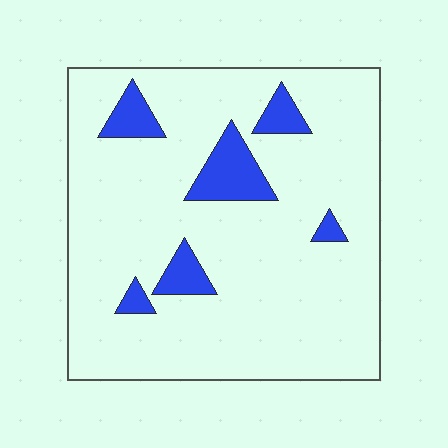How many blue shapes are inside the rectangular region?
6.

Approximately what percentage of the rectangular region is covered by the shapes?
Approximately 10%.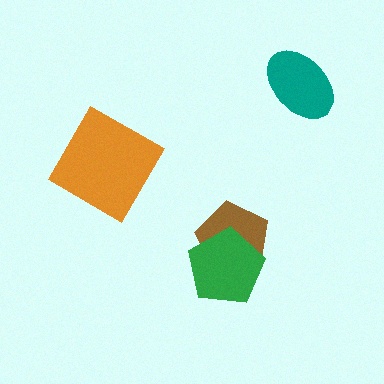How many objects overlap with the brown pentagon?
1 object overlaps with the brown pentagon.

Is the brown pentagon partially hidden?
Yes, it is partially covered by another shape.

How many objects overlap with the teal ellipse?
0 objects overlap with the teal ellipse.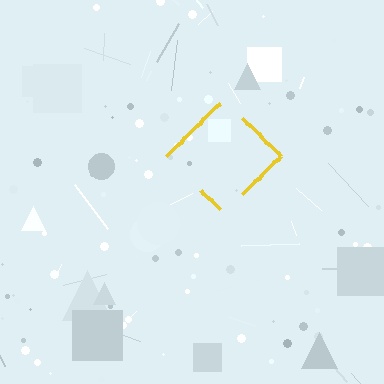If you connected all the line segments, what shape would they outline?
They would outline a diamond.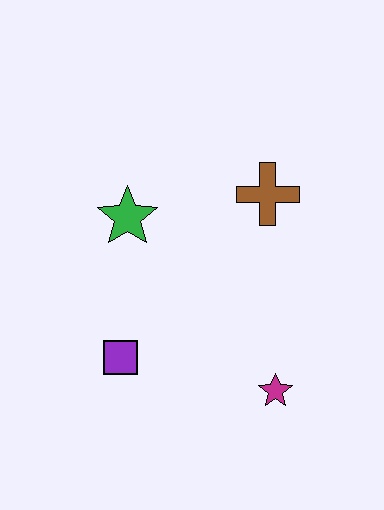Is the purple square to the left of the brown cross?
Yes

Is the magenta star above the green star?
No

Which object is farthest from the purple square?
The brown cross is farthest from the purple square.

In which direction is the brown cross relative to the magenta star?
The brown cross is above the magenta star.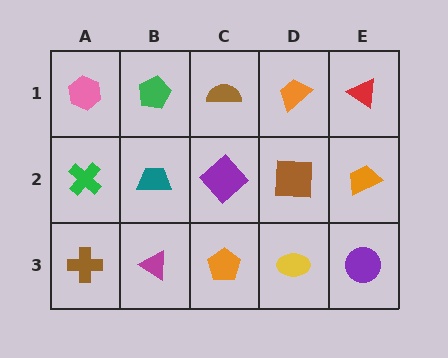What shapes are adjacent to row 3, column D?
A brown square (row 2, column D), an orange pentagon (row 3, column C), a purple circle (row 3, column E).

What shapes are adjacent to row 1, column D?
A brown square (row 2, column D), a brown semicircle (row 1, column C), a red triangle (row 1, column E).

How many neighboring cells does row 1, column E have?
2.